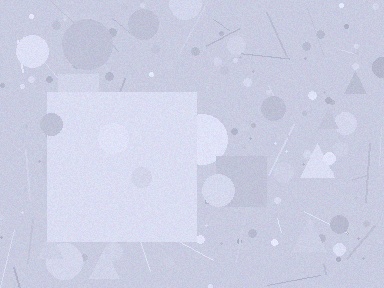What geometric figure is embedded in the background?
A square is embedded in the background.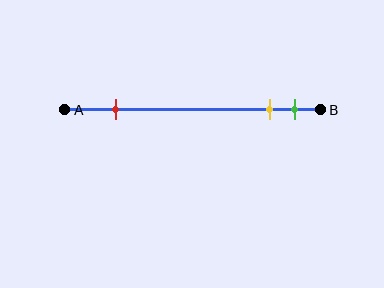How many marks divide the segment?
There are 3 marks dividing the segment.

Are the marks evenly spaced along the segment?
No, the marks are not evenly spaced.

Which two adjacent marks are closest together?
The yellow and green marks are the closest adjacent pair.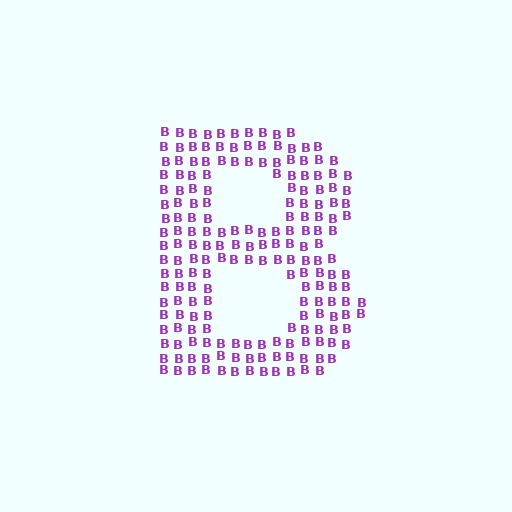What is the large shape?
The large shape is the letter B.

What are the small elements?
The small elements are letter B's.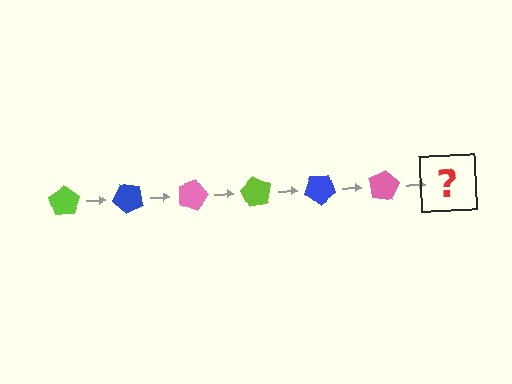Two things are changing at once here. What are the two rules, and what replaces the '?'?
The two rules are that it rotates 45 degrees each step and the color cycles through lime, blue, and pink. The '?' should be a lime pentagon, rotated 270 degrees from the start.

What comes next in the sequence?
The next element should be a lime pentagon, rotated 270 degrees from the start.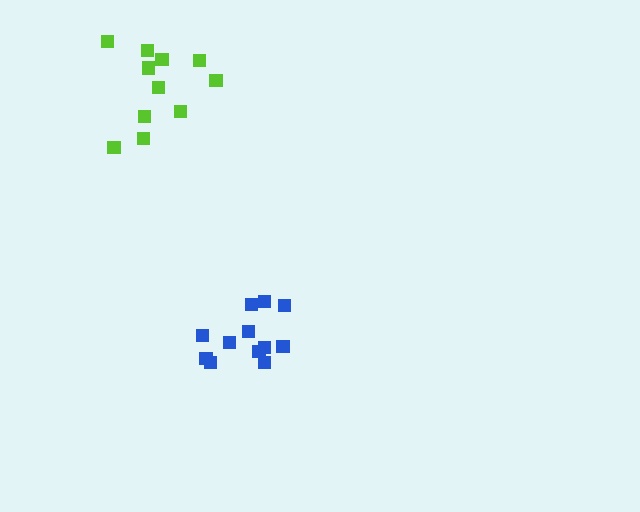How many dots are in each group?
Group 1: 12 dots, Group 2: 11 dots (23 total).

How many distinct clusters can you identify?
There are 2 distinct clusters.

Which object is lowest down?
The blue cluster is bottommost.